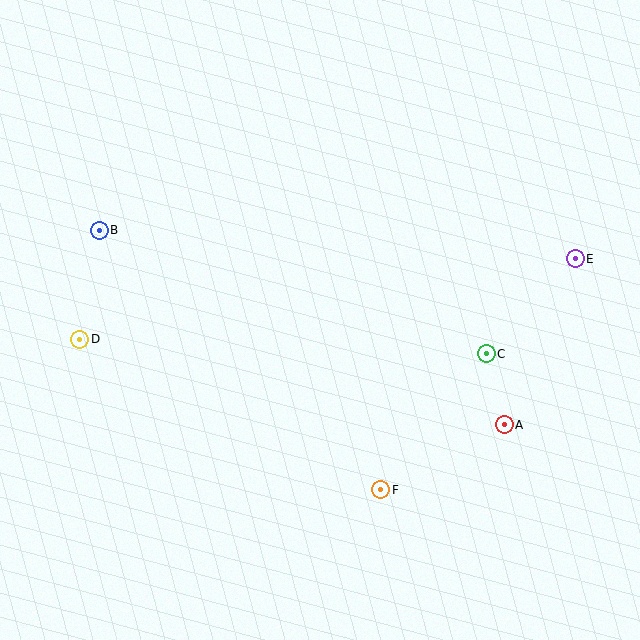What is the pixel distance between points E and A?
The distance between E and A is 180 pixels.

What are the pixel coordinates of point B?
Point B is at (99, 230).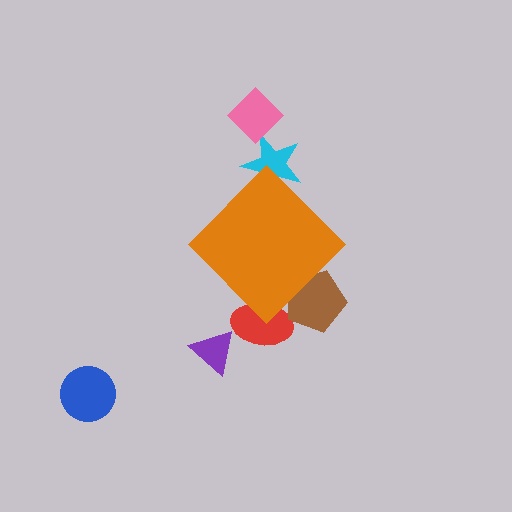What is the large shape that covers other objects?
An orange diamond.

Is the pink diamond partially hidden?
No, the pink diamond is fully visible.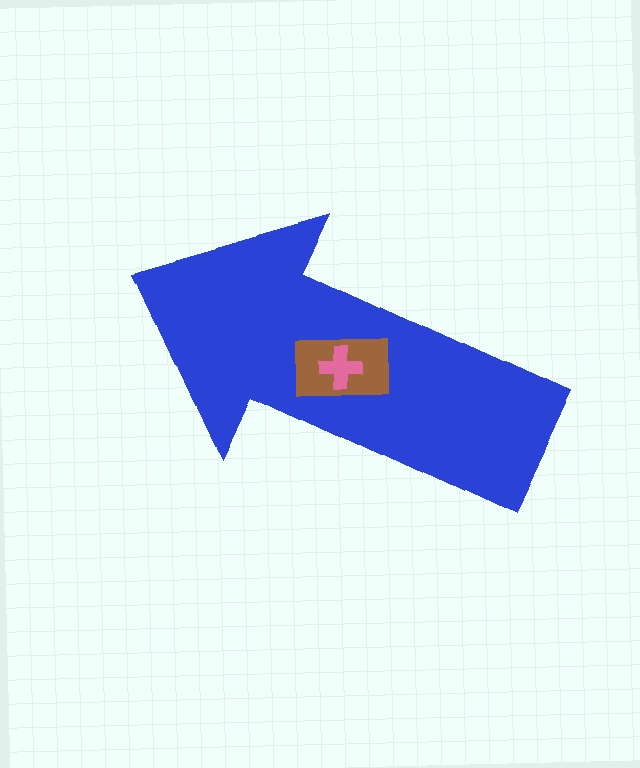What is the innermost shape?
The pink cross.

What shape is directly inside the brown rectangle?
The pink cross.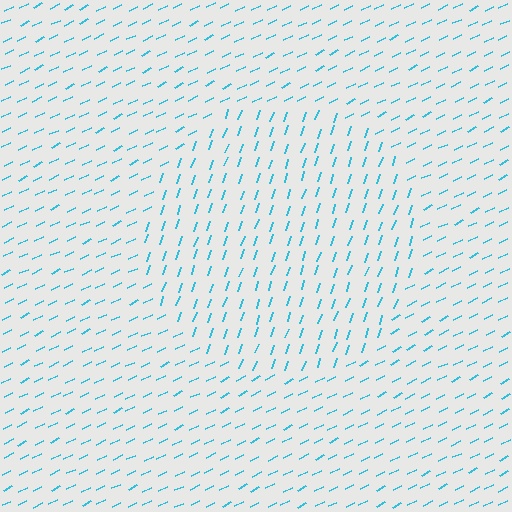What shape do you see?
I see a circle.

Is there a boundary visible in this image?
Yes, there is a texture boundary formed by a change in line orientation.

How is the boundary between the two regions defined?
The boundary is defined purely by a change in line orientation (approximately 45 degrees difference). All lines are the same color and thickness.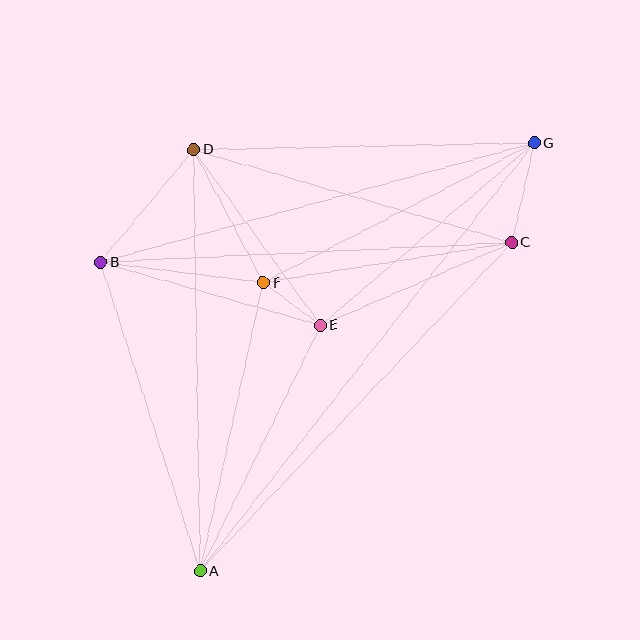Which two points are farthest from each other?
Points A and G are farthest from each other.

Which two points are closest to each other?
Points E and F are closest to each other.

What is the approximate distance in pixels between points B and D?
The distance between B and D is approximately 146 pixels.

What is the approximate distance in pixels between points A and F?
The distance between A and F is approximately 296 pixels.